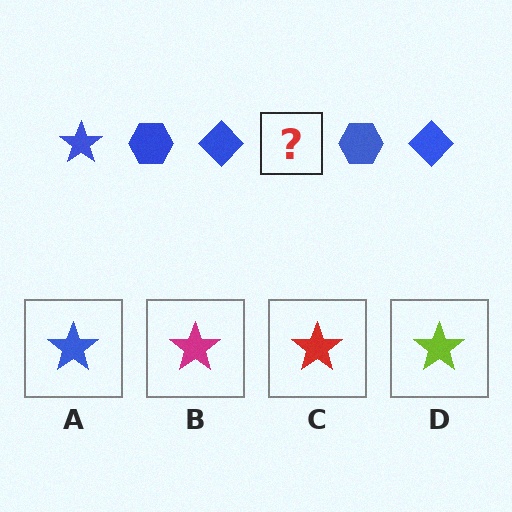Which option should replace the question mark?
Option A.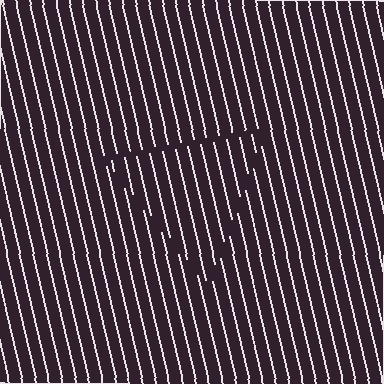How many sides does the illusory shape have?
3 sides — the line-ends trace a triangle.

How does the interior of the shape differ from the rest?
The interior of the shape contains the same grating, shifted by half a period — the contour is defined by the phase discontinuity where line-ends from the inner and outer gratings abut.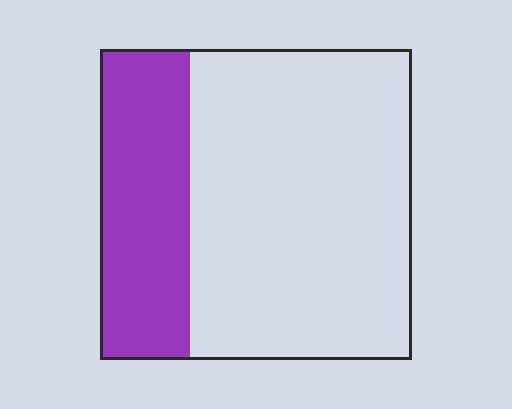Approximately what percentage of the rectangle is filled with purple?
Approximately 30%.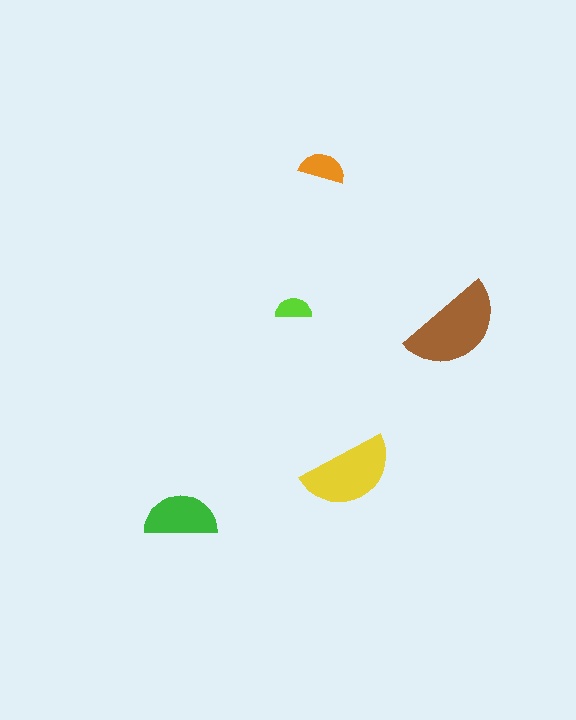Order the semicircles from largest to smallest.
the brown one, the yellow one, the green one, the orange one, the lime one.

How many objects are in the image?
There are 5 objects in the image.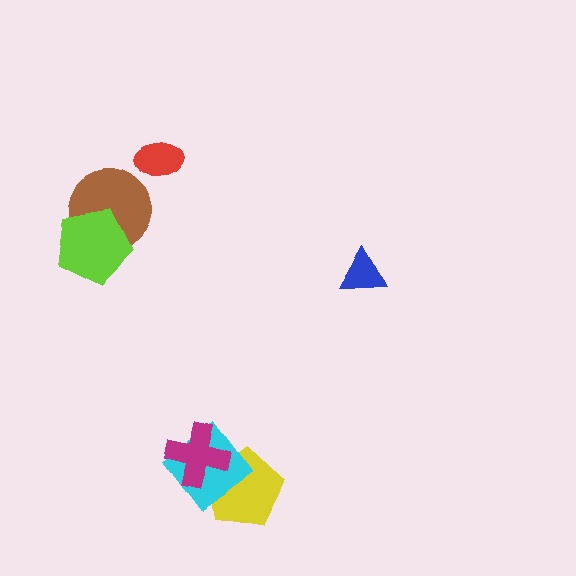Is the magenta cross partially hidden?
No, no other shape covers it.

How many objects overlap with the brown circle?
1 object overlaps with the brown circle.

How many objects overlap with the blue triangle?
0 objects overlap with the blue triangle.